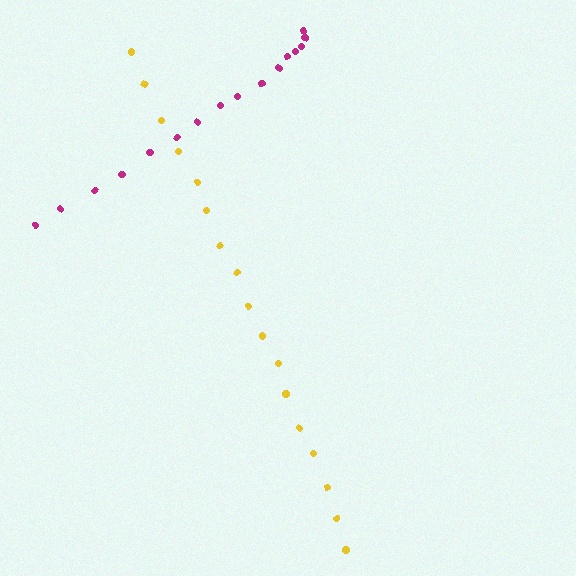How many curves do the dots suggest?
There are 2 distinct paths.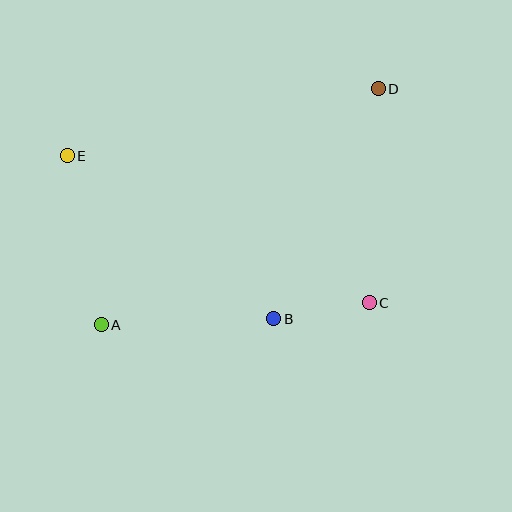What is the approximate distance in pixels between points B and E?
The distance between B and E is approximately 263 pixels.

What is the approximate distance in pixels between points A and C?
The distance between A and C is approximately 269 pixels.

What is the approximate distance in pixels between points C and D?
The distance between C and D is approximately 214 pixels.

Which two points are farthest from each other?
Points A and D are farthest from each other.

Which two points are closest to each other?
Points B and C are closest to each other.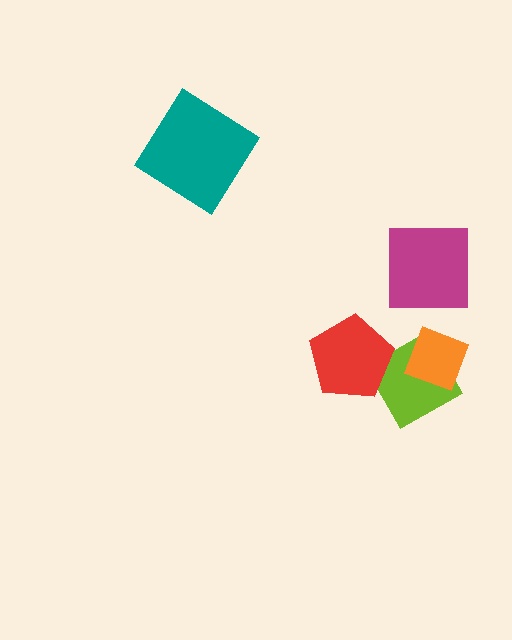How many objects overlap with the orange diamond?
1 object overlaps with the orange diamond.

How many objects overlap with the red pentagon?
1 object overlaps with the red pentagon.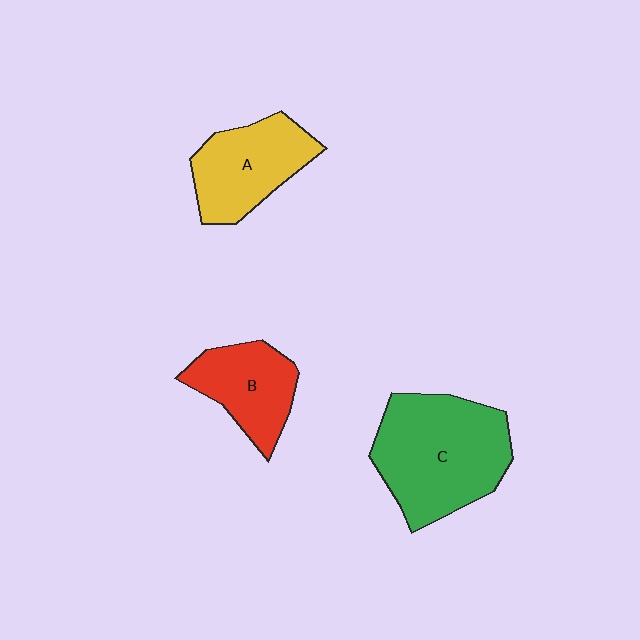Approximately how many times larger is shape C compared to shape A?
Approximately 1.5 times.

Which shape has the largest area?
Shape C (green).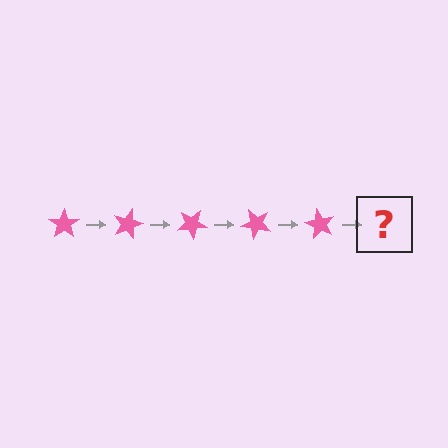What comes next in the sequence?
The next element should be a pink star rotated 75 degrees.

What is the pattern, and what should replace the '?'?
The pattern is that the star rotates 15 degrees each step. The '?' should be a pink star rotated 75 degrees.